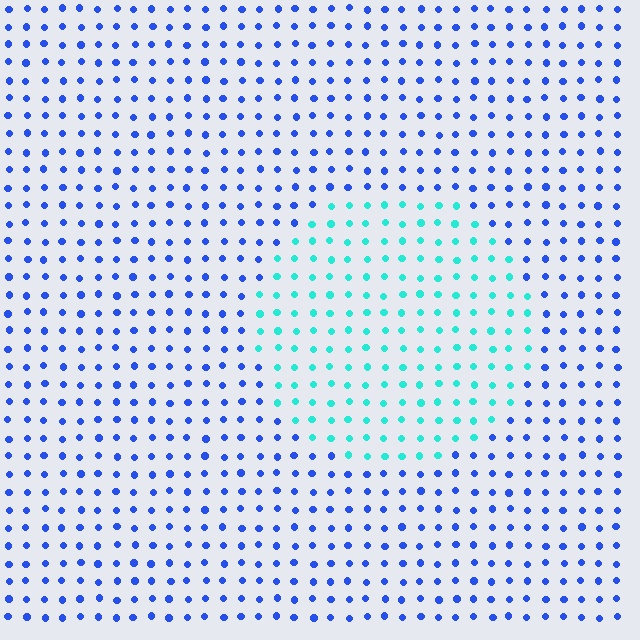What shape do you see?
I see a circle.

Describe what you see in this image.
The image is filled with small blue elements in a uniform arrangement. A circle-shaped region is visible where the elements are tinted to a slightly different hue, forming a subtle color boundary.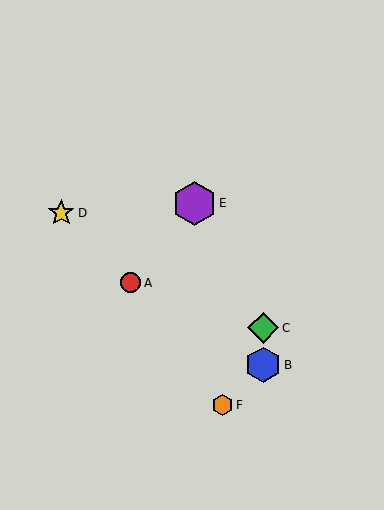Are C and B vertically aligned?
Yes, both are at x≈263.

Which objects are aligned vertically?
Objects B, C are aligned vertically.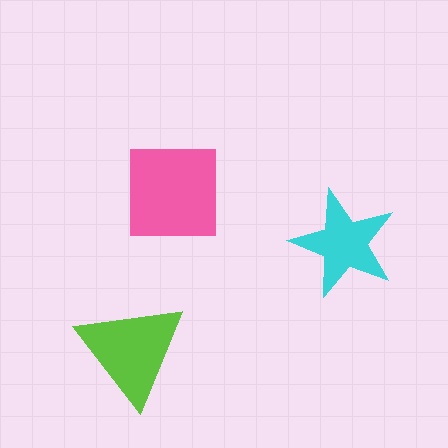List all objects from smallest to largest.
The cyan star, the lime triangle, the pink square.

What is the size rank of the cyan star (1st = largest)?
3rd.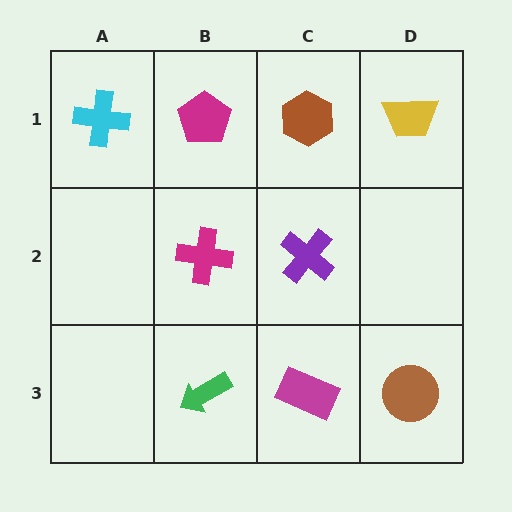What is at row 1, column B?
A magenta pentagon.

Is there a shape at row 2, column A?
No, that cell is empty.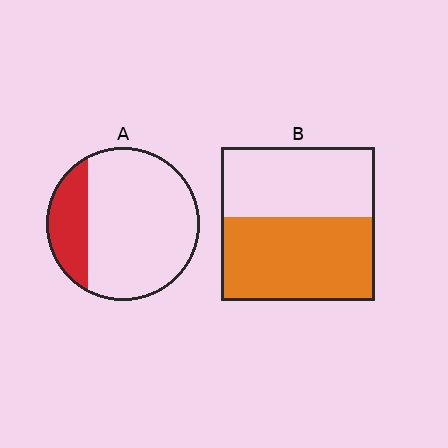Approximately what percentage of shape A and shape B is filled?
A is approximately 20% and B is approximately 55%.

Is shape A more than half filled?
No.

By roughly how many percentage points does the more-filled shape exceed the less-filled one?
By roughly 30 percentage points (B over A).